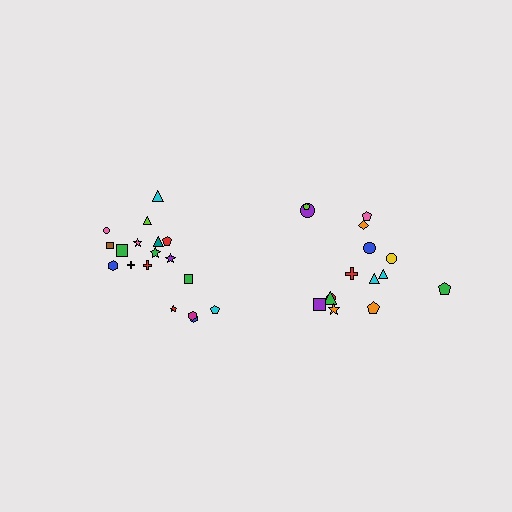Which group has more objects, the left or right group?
The left group.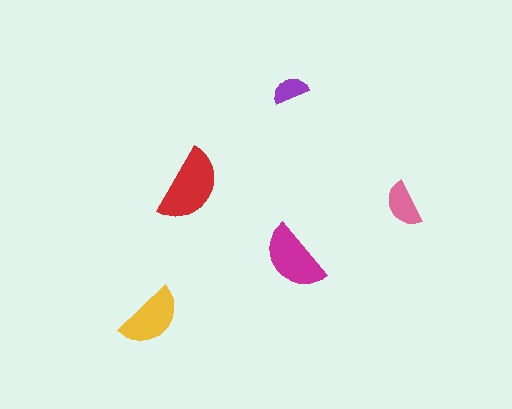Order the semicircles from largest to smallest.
the red one, the magenta one, the yellow one, the pink one, the purple one.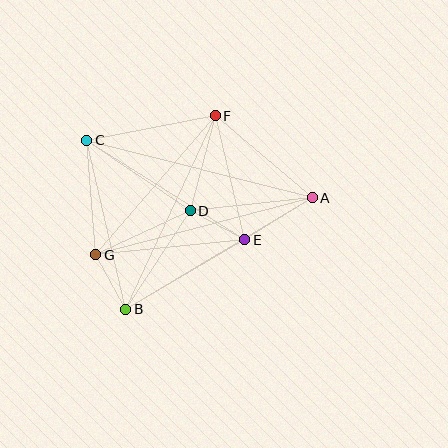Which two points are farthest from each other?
Points A and C are farthest from each other.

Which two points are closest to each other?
Points B and G are closest to each other.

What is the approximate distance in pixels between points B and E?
The distance between B and E is approximately 138 pixels.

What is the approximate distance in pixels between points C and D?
The distance between C and D is approximately 125 pixels.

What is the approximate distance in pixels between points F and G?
The distance between F and G is approximately 183 pixels.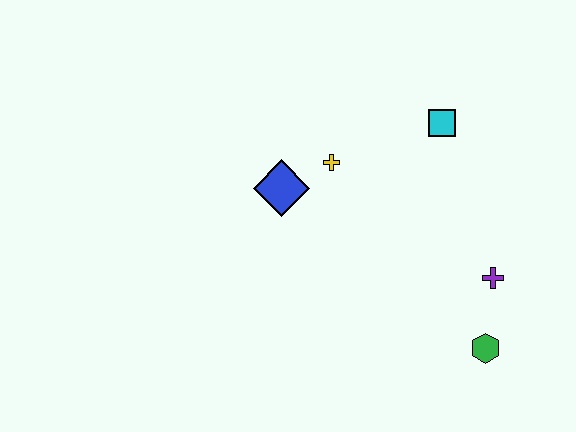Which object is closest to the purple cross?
The green hexagon is closest to the purple cross.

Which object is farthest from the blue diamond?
The green hexagon is farthest from the blue diamond.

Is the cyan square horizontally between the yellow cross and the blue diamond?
No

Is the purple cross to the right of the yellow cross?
Yes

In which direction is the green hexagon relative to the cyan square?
The green hexagon is below the cyan square.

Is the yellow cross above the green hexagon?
Yes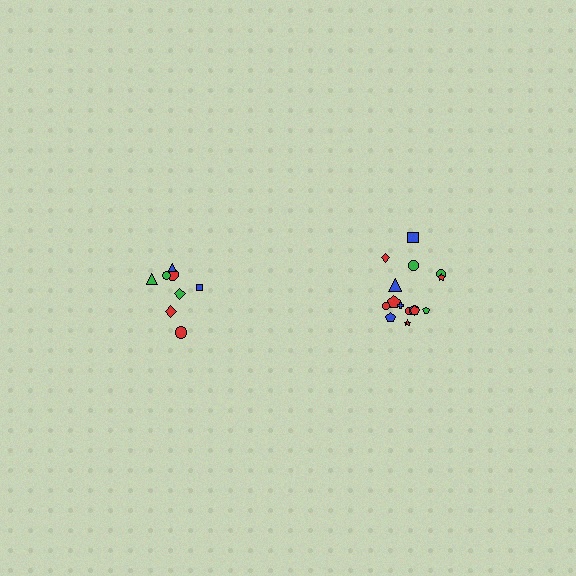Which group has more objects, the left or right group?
The right group.